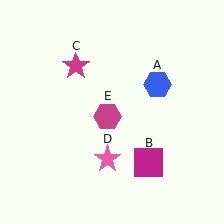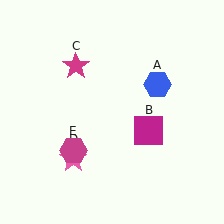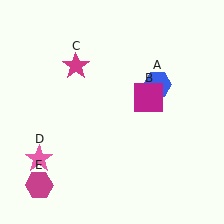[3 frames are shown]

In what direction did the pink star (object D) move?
The pink star (object D) moved left.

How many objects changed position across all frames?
3 objects changed position: magenta square (object B), pink star (object D), magenta hexagon (object E).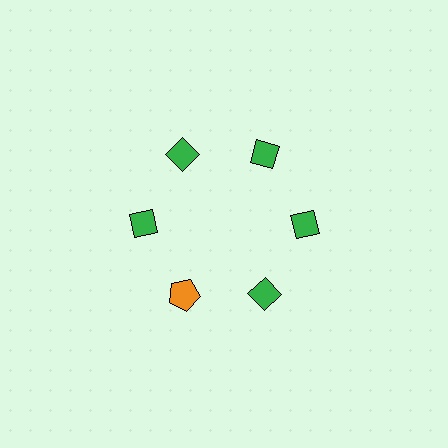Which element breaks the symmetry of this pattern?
The orange pentagon at roughly the 7 o'clock position breaks the symmetry. All other shapes are green diamonds.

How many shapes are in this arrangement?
There are 6 shapes arranged in a ring pattern.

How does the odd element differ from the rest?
It differs in both color (orange instead of green) and shape (pentagon instead of diamond).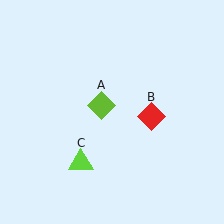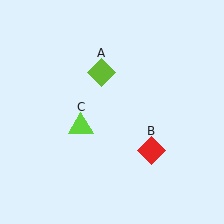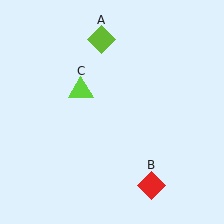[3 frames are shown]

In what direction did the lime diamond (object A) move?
The lime diamond (object A) moved up.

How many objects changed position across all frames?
3 objects changed position: lime diamond (object A), red diamond (object B), lime triangle (object C).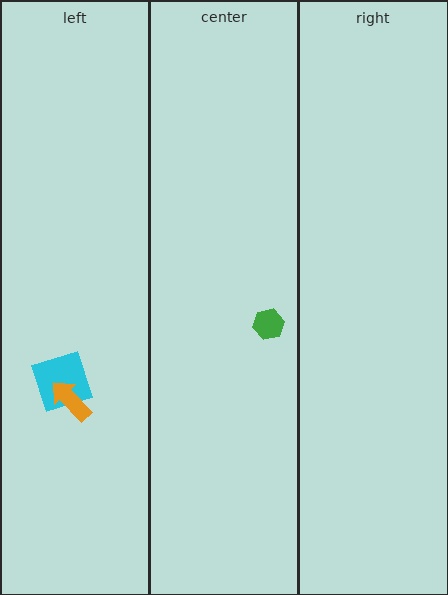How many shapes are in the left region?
2.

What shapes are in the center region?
The green hexagon.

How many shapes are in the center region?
1.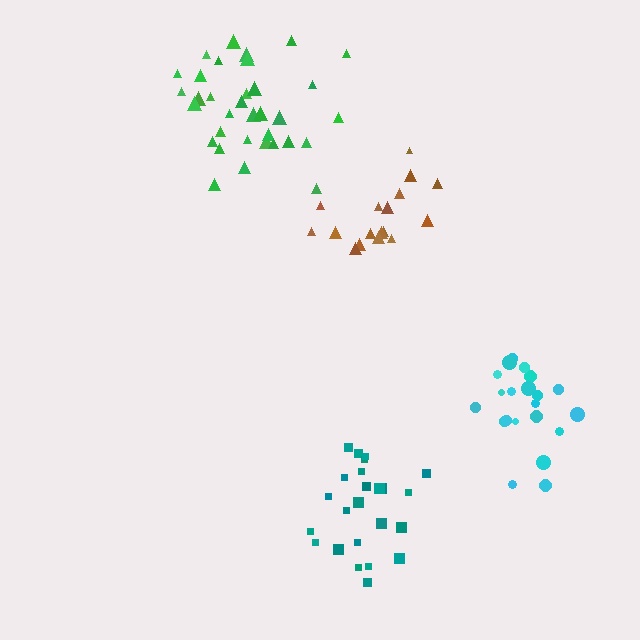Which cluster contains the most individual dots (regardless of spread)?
Green (34).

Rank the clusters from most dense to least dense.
green, teal, cyan, brown.